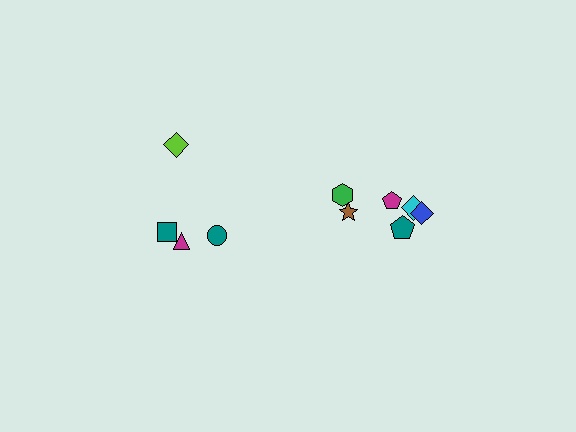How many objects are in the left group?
There are 4 objects.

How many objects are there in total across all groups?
There are 10 objects.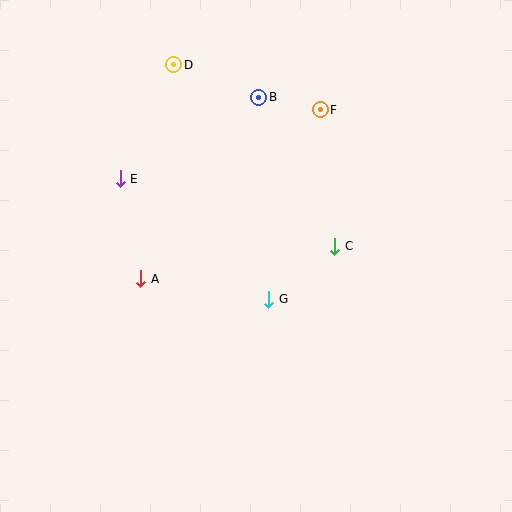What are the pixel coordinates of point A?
Point A is at (141, 279).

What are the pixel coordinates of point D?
Point D is at (174, 65).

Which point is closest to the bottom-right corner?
Point C is closest to the bottom-right corner.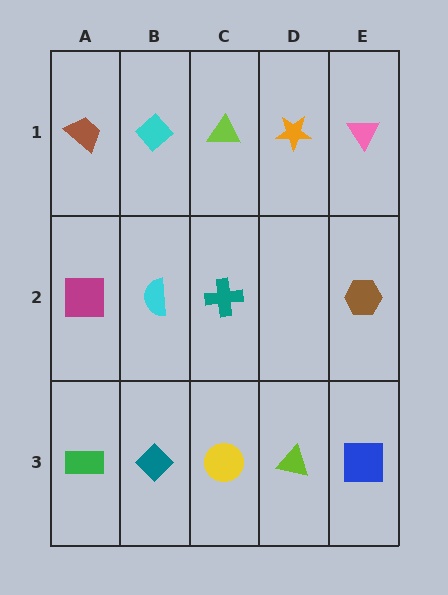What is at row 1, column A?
A brown trapezoid.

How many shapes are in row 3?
5 shapes.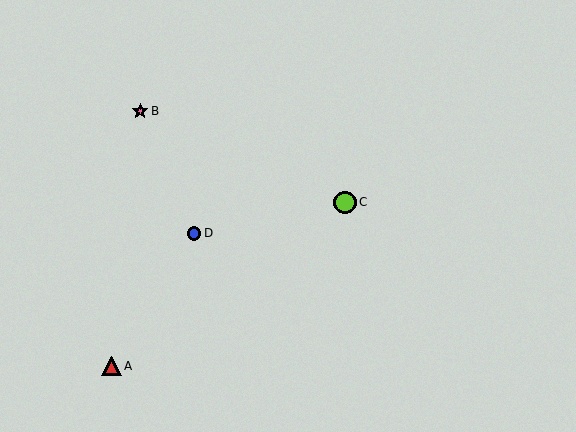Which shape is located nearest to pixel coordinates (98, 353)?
The red triangle (labeled A) at (112, 366) is nearest to that location.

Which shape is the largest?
The lime circle (labeled C) is the largest.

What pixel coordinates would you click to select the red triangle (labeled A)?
Click at (112, 366) to select the red triangle A.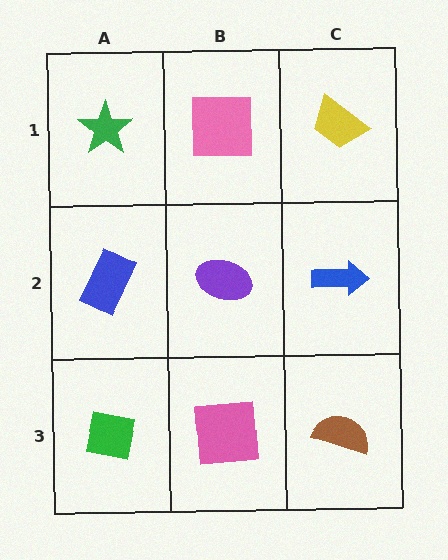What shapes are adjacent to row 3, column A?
A blue rectangle (row 2, column A), a pink square (row 3, column B).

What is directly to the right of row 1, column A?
A pink square.